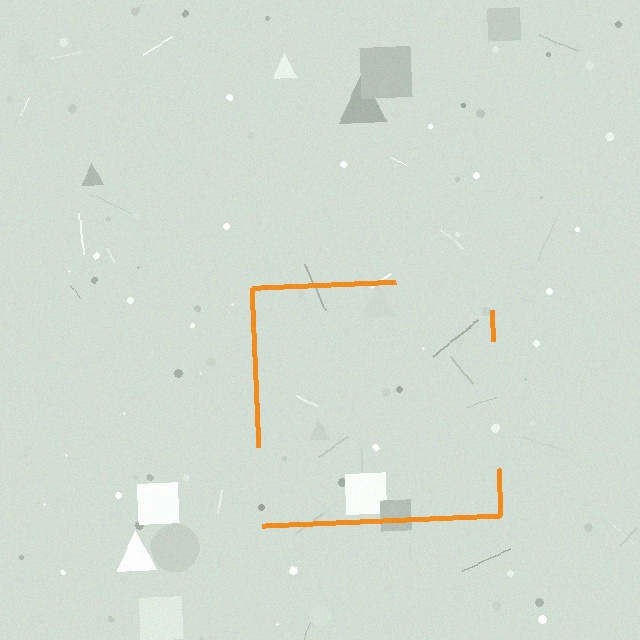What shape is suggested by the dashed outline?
The dashed outline suggests a square.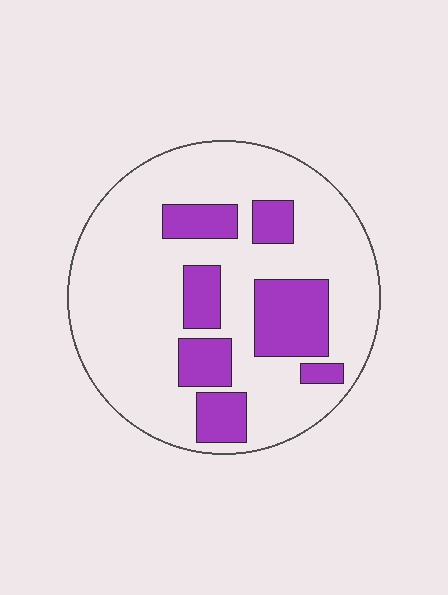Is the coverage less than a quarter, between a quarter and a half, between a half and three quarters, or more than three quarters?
Less than a quarter.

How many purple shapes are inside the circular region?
7.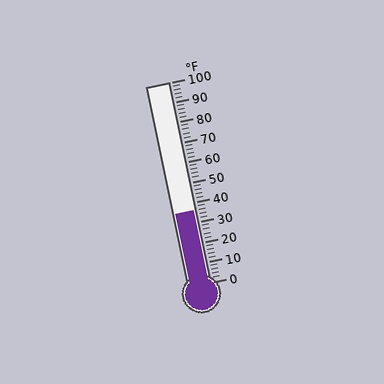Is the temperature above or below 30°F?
The temperature is above 30°F.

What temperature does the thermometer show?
The thermometer shows approximately 36°F.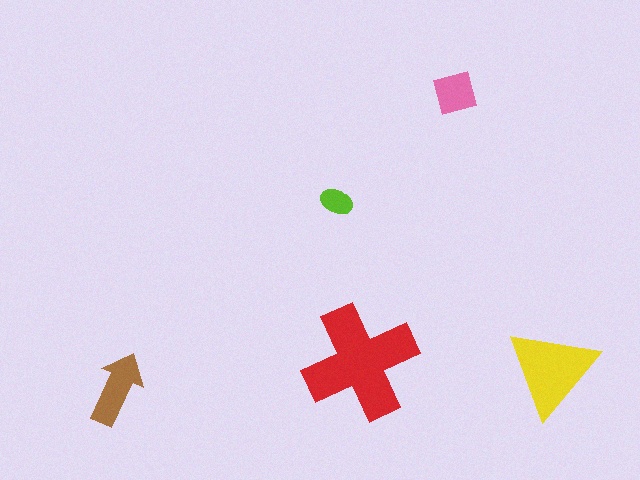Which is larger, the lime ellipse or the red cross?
The red cross.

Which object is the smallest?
The lime ellipse.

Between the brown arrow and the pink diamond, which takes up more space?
The brown arrow.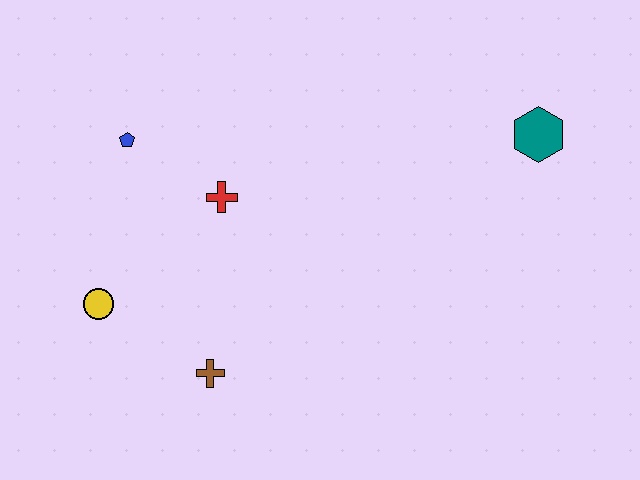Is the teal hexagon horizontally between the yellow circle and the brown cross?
No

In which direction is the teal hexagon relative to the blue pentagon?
The teal hexagon is to the right of the blue pentagon.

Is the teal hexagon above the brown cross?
Yes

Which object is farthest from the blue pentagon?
The teal hexagon is farthest from the blue pentagon.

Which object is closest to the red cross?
The blue pentagon is closest to the red cross.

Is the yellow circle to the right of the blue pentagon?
No